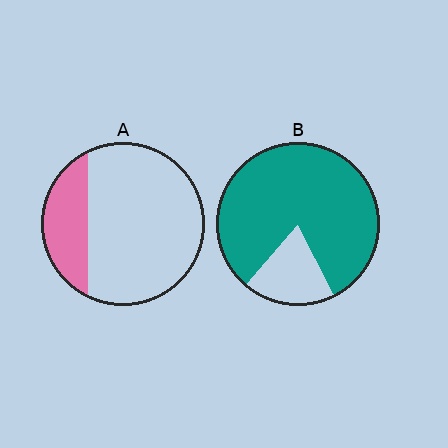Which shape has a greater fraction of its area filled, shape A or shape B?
Shape B.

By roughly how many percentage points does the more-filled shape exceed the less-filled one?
By roughly 60 percentage points (B over A).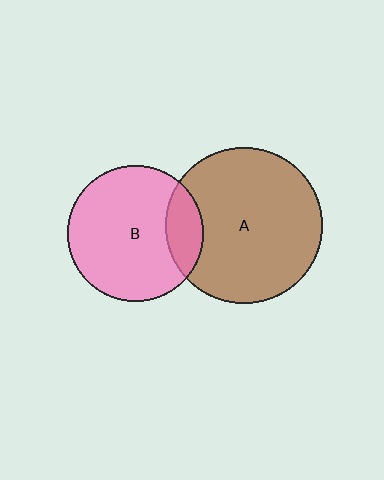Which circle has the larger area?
Circle A (brown).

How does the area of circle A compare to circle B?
Approximately 1.3 times.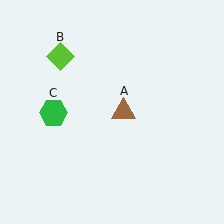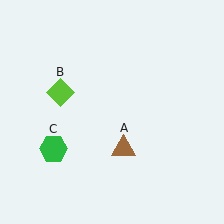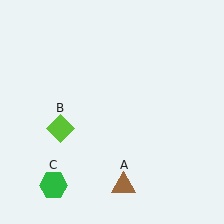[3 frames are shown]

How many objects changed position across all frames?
3 objects changed position: brown triangle (object A), lime diamond (object B), green hexagon (object C).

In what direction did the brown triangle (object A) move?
The brown triangle (object A) moved down.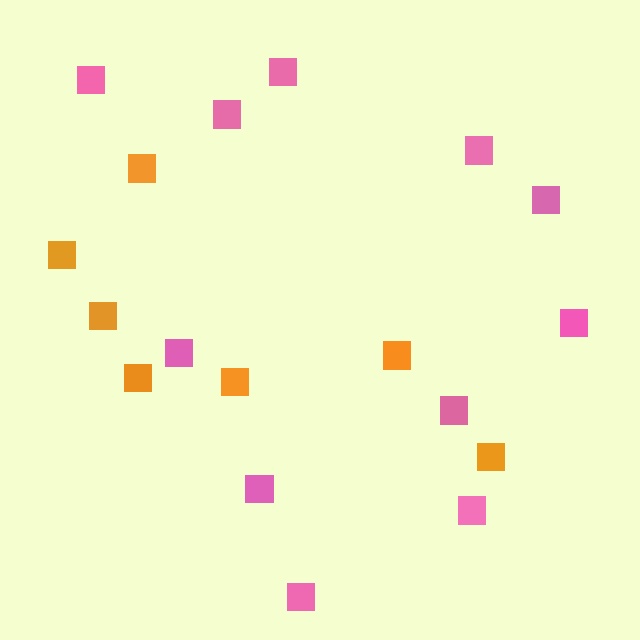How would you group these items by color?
There are 2 groups: one group of pink squares (11) and one group of orange squares (7).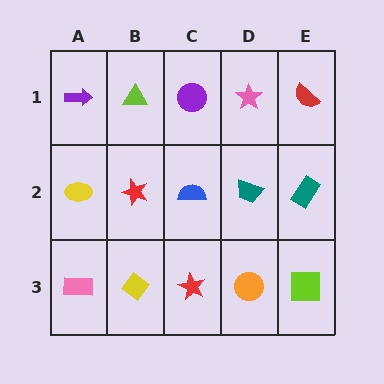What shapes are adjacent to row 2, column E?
A red semicircle (row 1, column E), a lime square (row 3, column E), a teal trapezoid (row 2, column D).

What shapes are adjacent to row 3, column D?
A teal trapezoid (row 2, column D), a red star (row 3, column C), a lime square (row 3, column E).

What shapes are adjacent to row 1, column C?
A blue semicircle (row 2, column C), a lime triangle (row 1, column B), a pink star (row 1, column D).